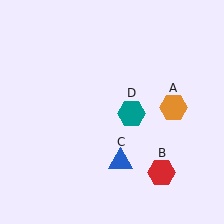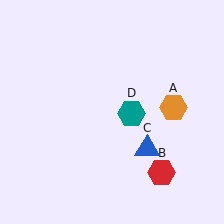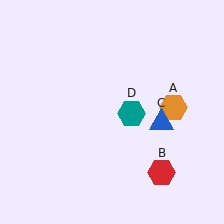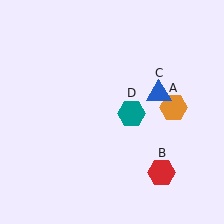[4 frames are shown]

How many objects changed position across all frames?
1 object changed position: blue triangle (object C).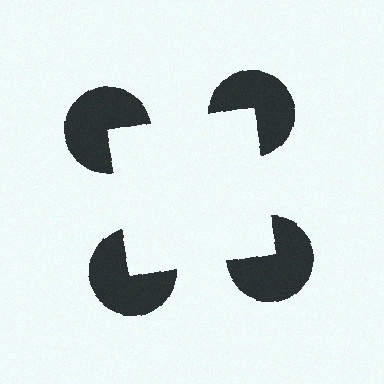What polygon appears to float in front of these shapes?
An illusory square — its edges are inferred from the aligned wedge cuts in the pac-man discs, not physically drawn.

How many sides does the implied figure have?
4 sides.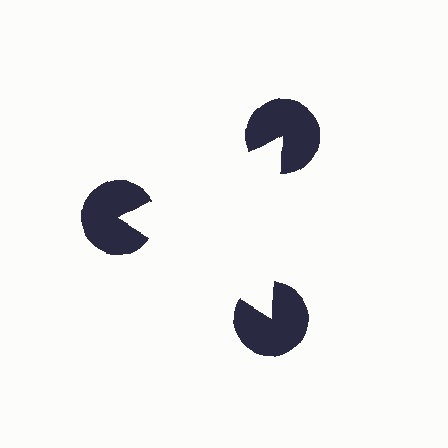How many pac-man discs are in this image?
There are 3 — one at each vertex of the illusory triangle.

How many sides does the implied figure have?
3 sides.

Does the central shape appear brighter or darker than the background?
It typically appears slightly brighter than the background, even though no actual brightness change is drawn.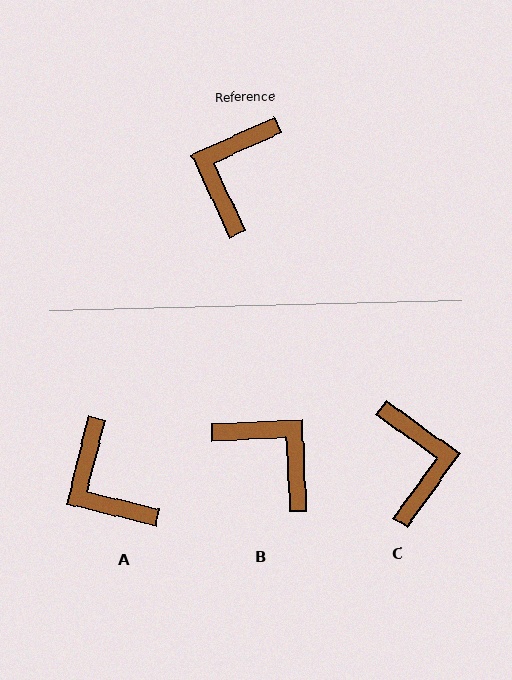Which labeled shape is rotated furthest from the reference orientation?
C, about 151 degrees away.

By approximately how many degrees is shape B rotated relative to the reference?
Approximately 112 degrees clockwise.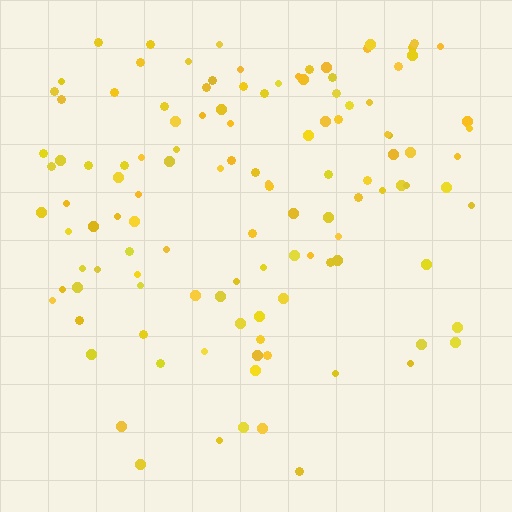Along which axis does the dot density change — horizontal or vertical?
Vertical.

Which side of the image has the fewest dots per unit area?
The bottom.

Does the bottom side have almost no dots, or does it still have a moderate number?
Still a moderate number, just noticeably fewer than the top.